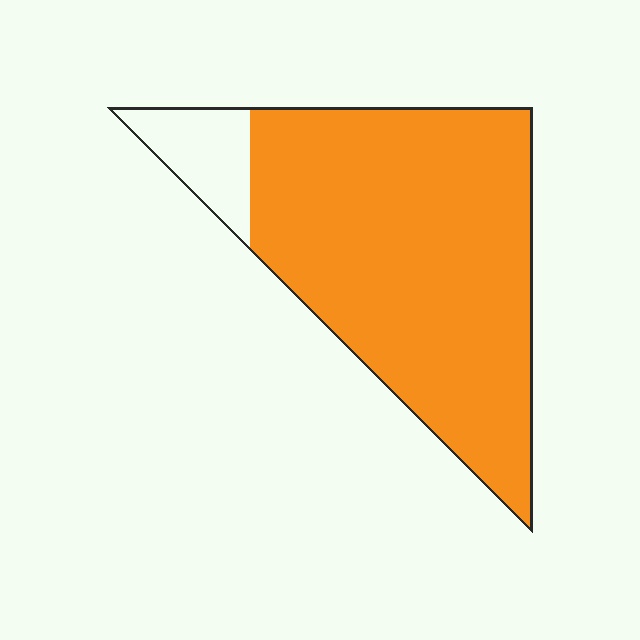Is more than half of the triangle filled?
Yes.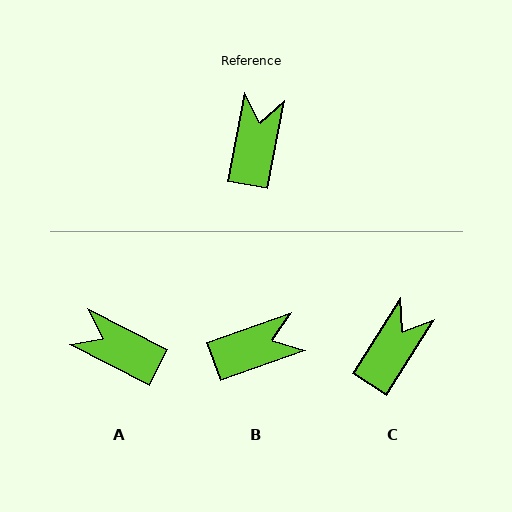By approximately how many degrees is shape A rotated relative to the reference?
Approximately 74 degrees counter-clockwise.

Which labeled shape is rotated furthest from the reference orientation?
A, about 74 degrees away.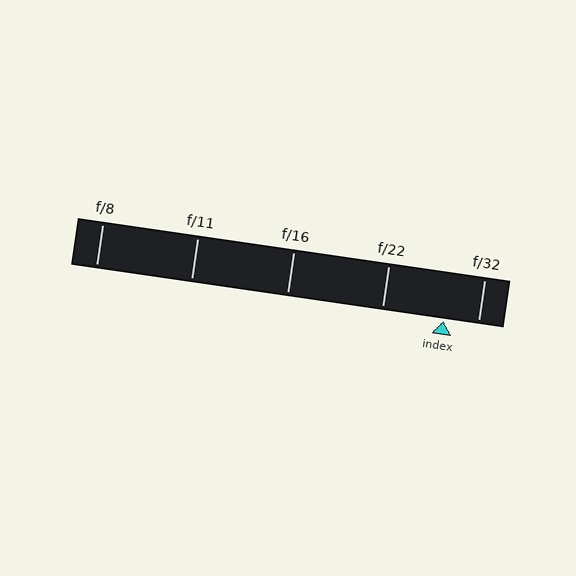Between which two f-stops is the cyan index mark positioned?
The index mark is between f/22 and f/32.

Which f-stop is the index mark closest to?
The index mark is closest to f/32.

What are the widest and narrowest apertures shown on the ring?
The widest aperture shown is f/8 and the narrowest is f/32.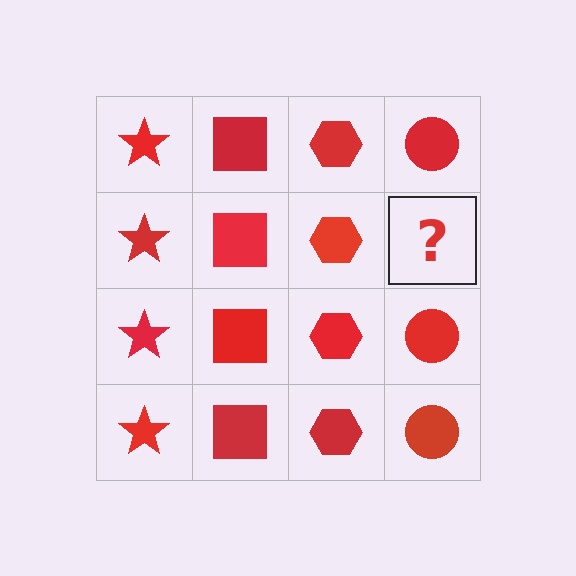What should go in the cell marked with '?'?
The missing cell should contain a red circle.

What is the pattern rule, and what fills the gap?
The rule is that each column has a consistent shape. The gap should be filled with a red circle.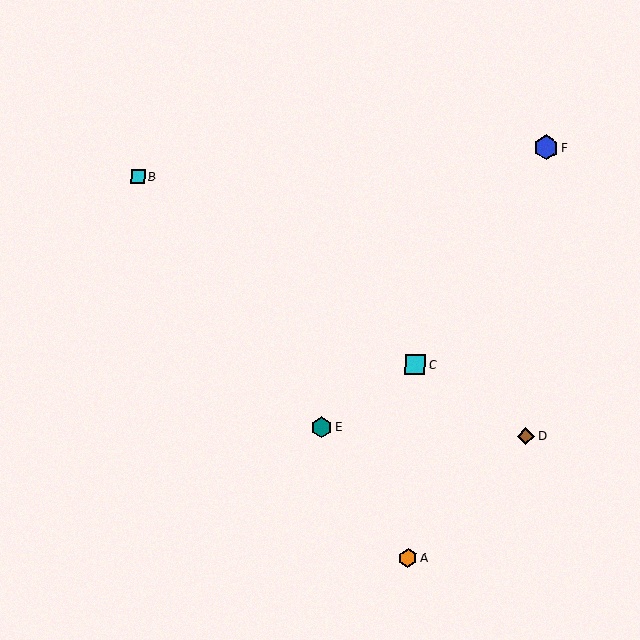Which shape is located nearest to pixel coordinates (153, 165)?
The cyan square (labeled B) at (138, 177) is nearest to that location.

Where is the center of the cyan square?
The center of the cyan square is at (138, 177).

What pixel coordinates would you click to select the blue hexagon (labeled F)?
Click at (546, 148) to select the blue hexagon F.